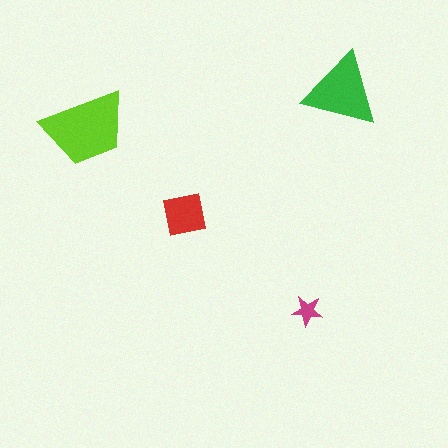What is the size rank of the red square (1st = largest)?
3rd.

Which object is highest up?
The green triangle is topmost.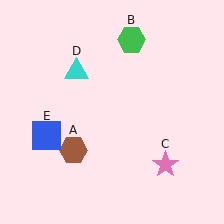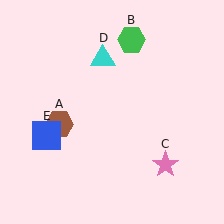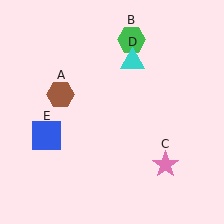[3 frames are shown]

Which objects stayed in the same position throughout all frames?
Green hexagon (object B) and pink star (object C) and blue square (object E) remained stationary.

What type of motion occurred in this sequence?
The brown hexagon (object A), cyan triangle (object D) rotated clockwise around the center of the scene.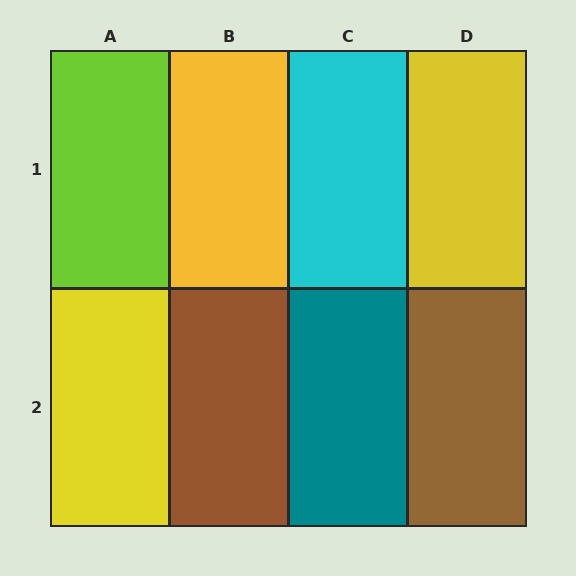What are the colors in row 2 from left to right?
Yellow, brown, teal, brown.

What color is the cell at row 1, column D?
Yellow.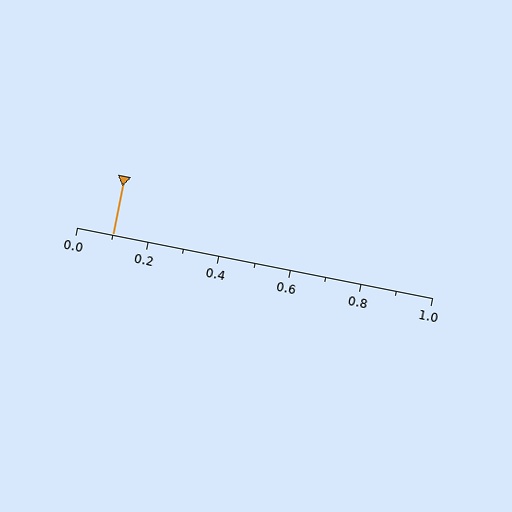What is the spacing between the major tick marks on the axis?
The major ticks are spaced 0.2 apart.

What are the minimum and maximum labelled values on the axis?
The axis runs from 0.0 to 1.0.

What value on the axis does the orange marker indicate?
The marker indicates approximately 0.1.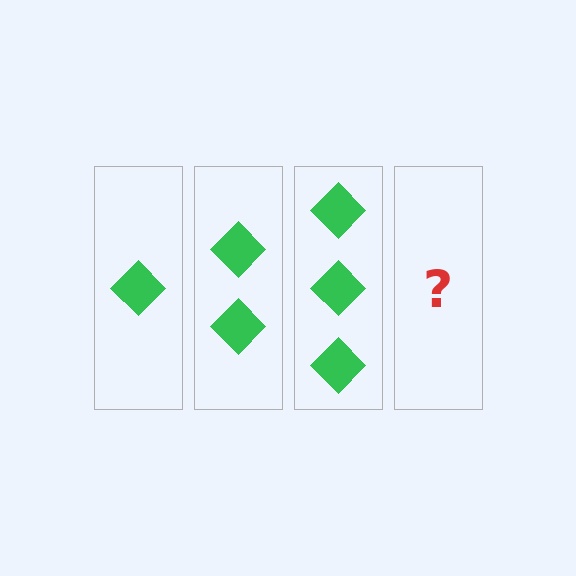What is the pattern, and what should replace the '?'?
The pattern is that each step adds one more diamond. The '?' should be 4 diamonds.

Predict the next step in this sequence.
The next step is 4 diamonds.